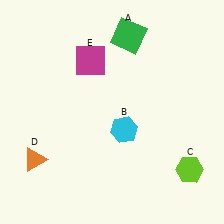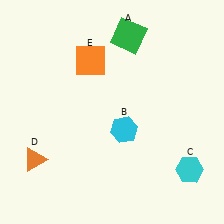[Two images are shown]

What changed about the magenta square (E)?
In Image 1, E is magenta. In Image 2, it changed to orange.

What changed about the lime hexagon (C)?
In Image 1, C is lime. In Image 2, it changed to cyan.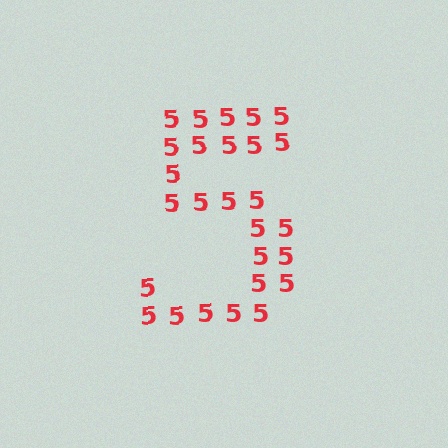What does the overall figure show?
The overall figure shows the digit 5.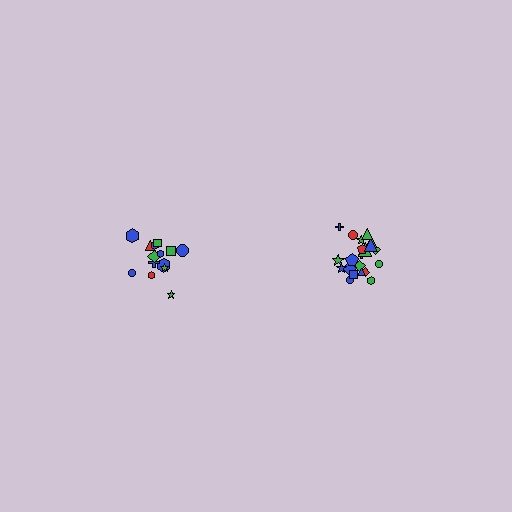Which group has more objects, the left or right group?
The right group.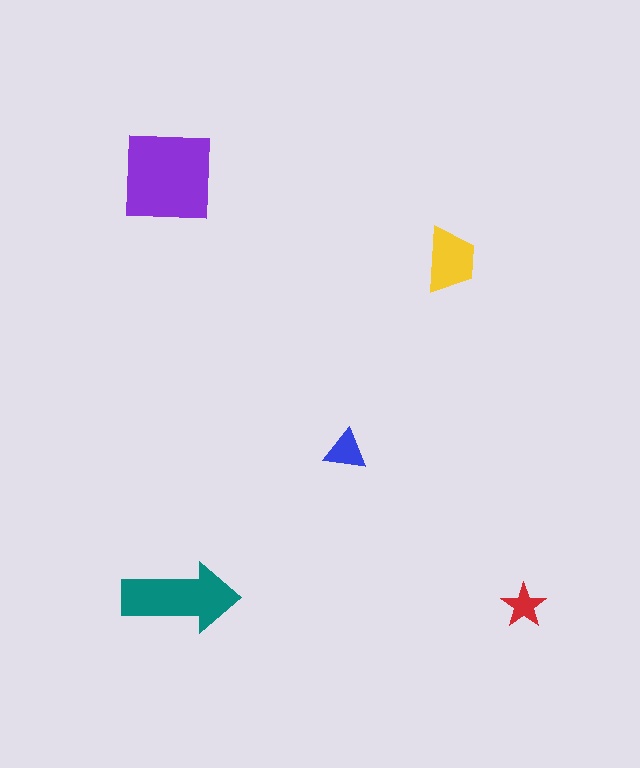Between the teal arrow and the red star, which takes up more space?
The teal arrow.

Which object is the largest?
The purple square.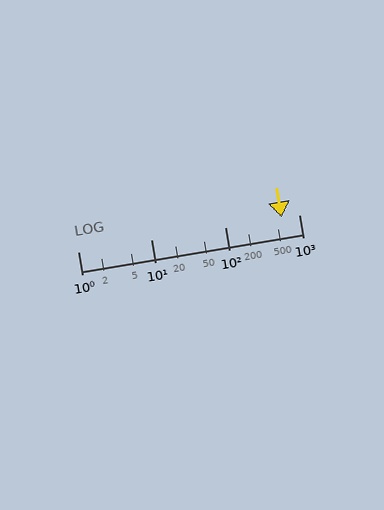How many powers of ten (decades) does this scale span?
The scale spans 3 decades, from 1 to 1000.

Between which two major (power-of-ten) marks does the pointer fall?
The pointer is between 100 and 1000.